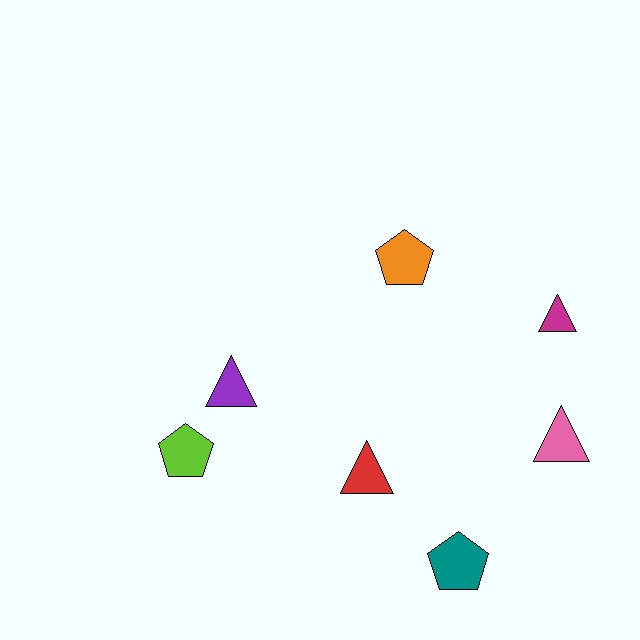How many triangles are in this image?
There are 4 triangles.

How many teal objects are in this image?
There is 1 teal object.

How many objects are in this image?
There are 7 objects.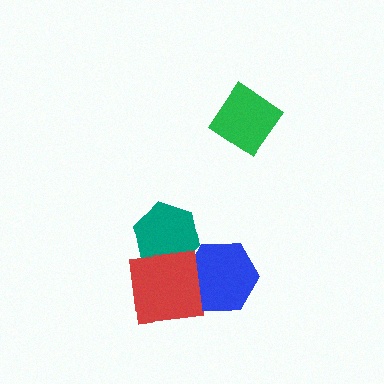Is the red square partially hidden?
No, no other shape covers it.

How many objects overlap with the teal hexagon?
1 object overlaps with the teal hexagon.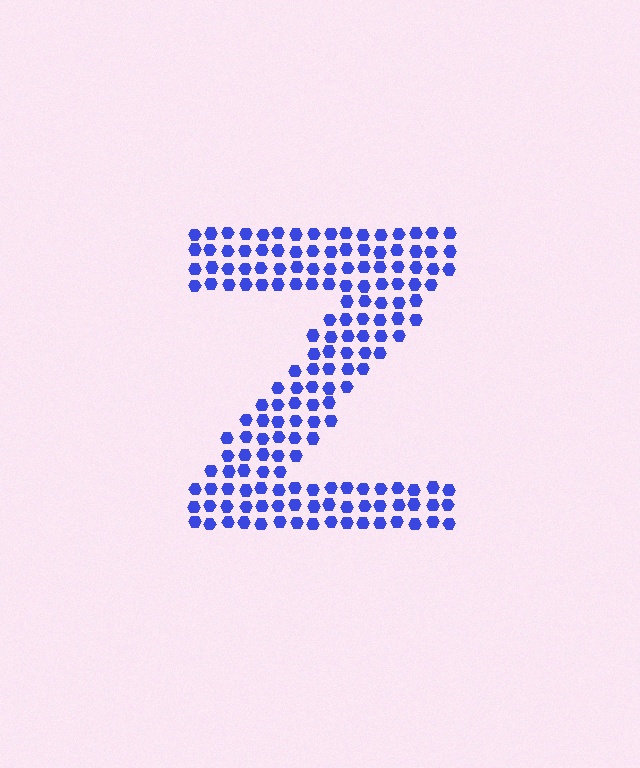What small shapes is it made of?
It is made of small hexagons.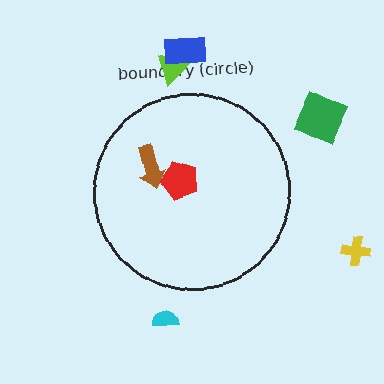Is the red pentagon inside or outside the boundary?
Inside.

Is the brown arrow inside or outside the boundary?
Inside.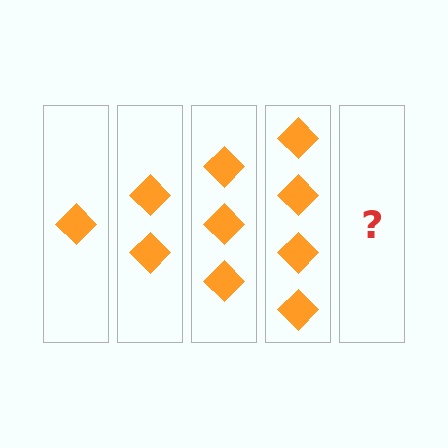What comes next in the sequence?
The next element should be 5 diamonds.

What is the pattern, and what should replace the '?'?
The pattern is that each step adds one more diamond. The '?' should be 5 diamonds.